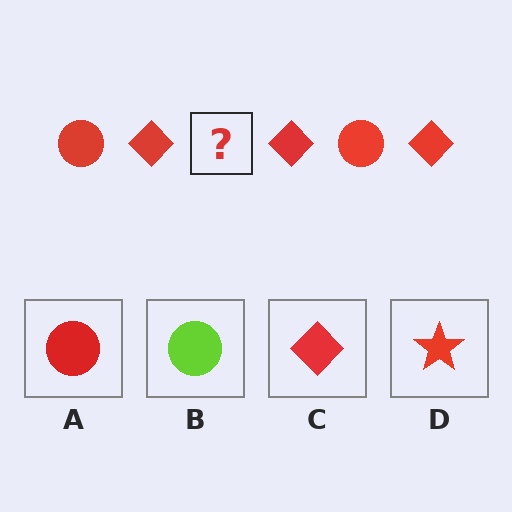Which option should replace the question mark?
Option A.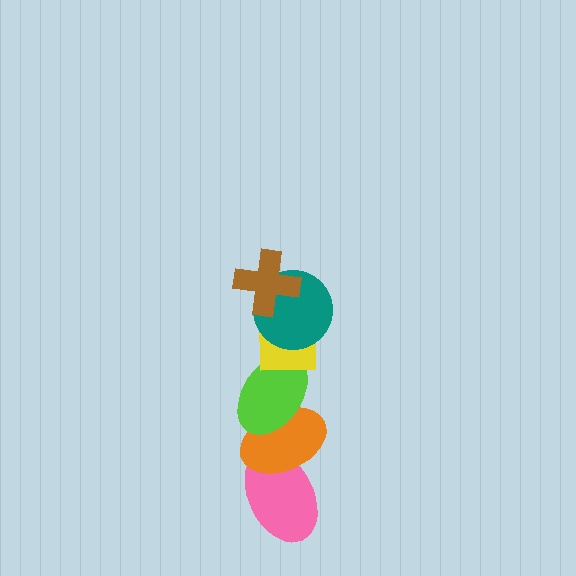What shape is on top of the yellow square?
The teal circle is on top of the yellow square.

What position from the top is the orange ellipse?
The orange ellipse is 5th from the top.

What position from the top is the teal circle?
The teal circle is 2nd from the top.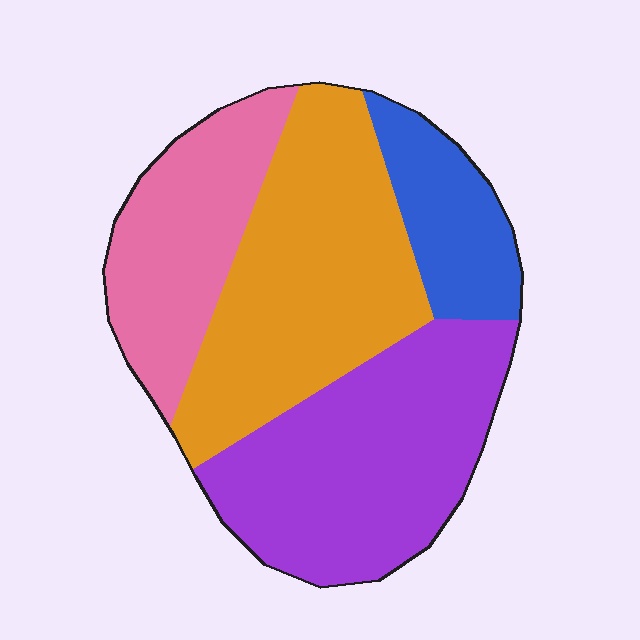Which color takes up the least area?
Blue, at roughly 15%.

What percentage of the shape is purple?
Purple covers about 35% of the shape.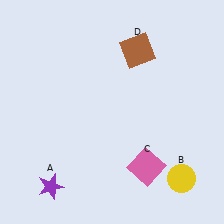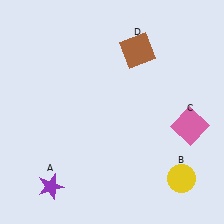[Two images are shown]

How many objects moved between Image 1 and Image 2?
1 object moved between the two images.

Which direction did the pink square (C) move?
The pink square (C) moved right.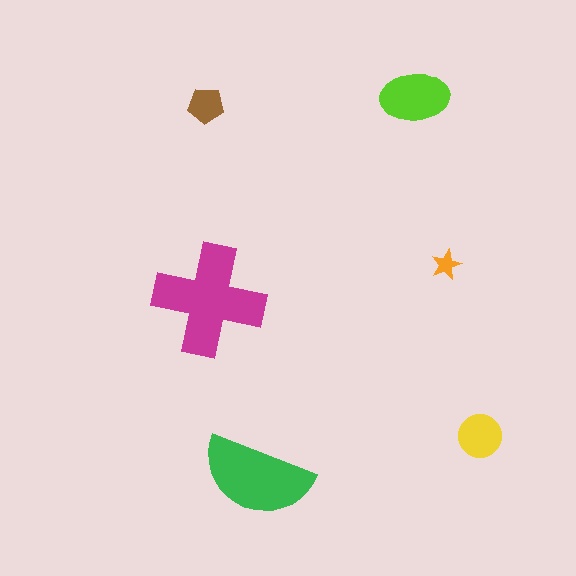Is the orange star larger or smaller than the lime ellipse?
Smaller.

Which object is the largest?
The magenta cross.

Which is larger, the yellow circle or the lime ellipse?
The lime ellipse.